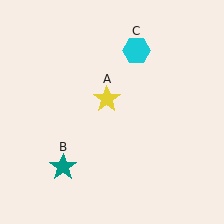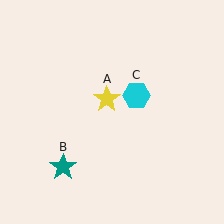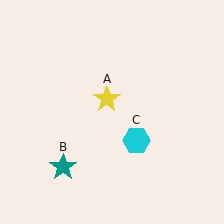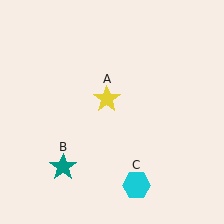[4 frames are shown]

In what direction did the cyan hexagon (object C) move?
The cyan hexagon (object C) moved down.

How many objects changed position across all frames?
1 object changed position: cyan hexagon (object C).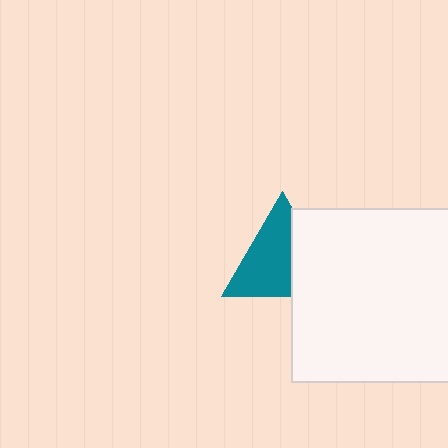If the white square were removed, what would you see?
You would see the complete teal triangle.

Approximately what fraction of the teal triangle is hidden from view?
Roughly 36% of the teal triangle is hidden behind the white square.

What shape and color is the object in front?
The object in front is a white square.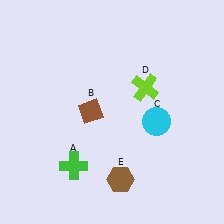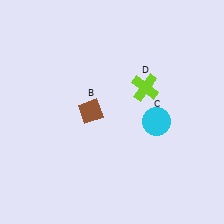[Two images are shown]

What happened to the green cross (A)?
The green cross (A) was removed in Image 2. It was in the bottom-left area of Image 1.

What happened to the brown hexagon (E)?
The brown hexagon (E) was removed in Image 2. It was in the bottom-right area of Image 1.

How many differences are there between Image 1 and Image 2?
There are 2 differences between the two images.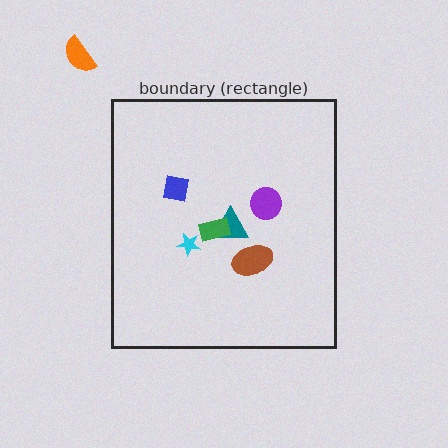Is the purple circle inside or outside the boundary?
Inside.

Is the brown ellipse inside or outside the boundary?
Inside.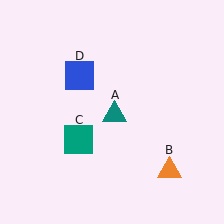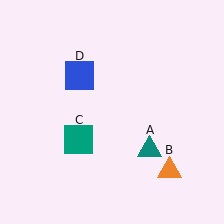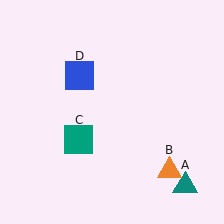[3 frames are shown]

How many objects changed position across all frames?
1 object changed position: teal triangle (object A).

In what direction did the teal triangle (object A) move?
The teal triangle (object A) moved down and to the right.